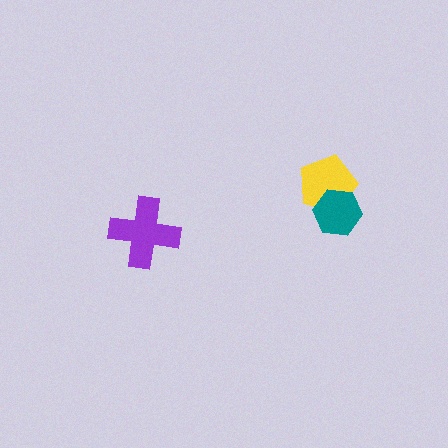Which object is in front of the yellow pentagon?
The teal hexagon is in front of the yellow pentagon.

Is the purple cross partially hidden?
No, no other shape covers it.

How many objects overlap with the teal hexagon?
1 object overlaps with the teal hexagon.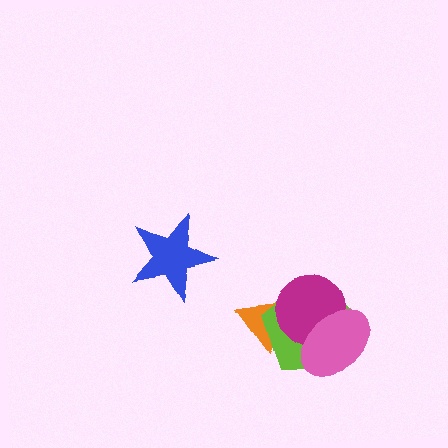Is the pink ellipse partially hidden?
No, no other shape covers it.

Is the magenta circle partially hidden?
Yes, it is partially covered by another shape.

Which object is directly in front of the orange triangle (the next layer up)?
The lime pentagon is directly in front of the orange triangle.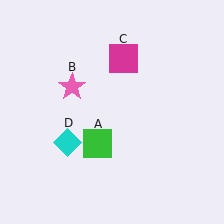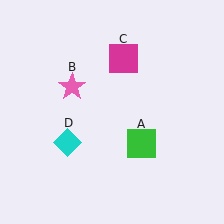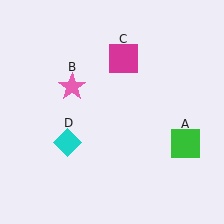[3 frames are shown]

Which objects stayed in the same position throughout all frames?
Pink star (object B) and magenta square (object C) and cyan diamond (object D) remained stationary.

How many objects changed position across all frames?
1 object changed position: green square (object A).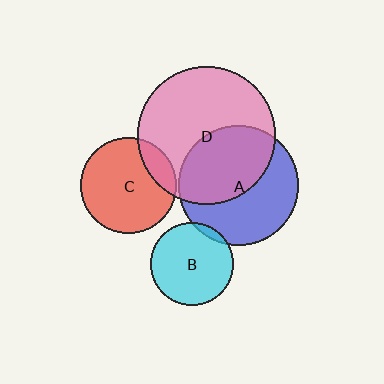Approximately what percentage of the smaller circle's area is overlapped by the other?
Approximately 50%.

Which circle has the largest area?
Circle D (pink).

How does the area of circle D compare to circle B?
Approximately 2.8 times.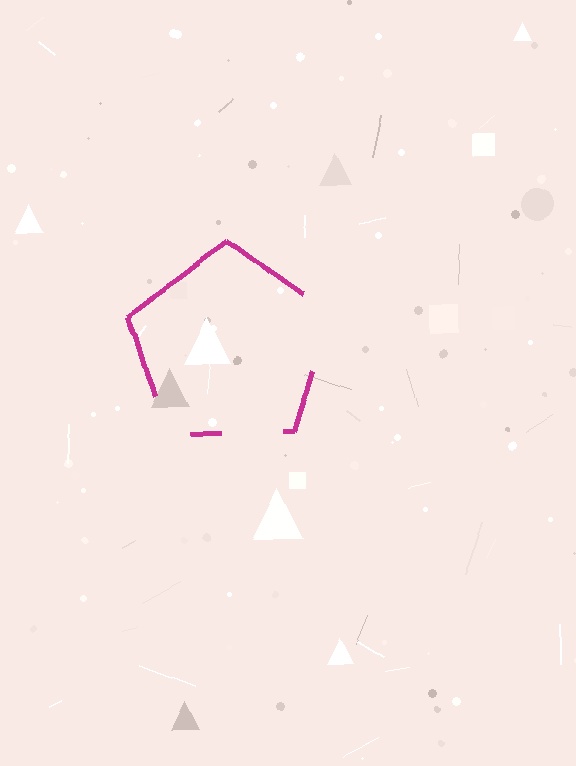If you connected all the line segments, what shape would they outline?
They would outline a pentagon.